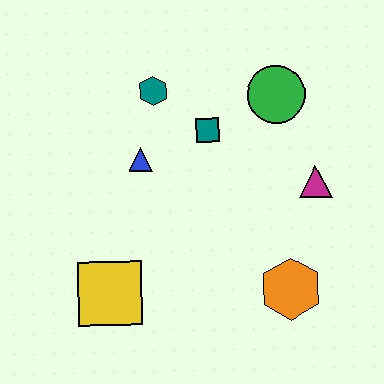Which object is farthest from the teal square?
The yellow square is farthest from the teal square.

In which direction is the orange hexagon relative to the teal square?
The orange hexagon is below the teal square.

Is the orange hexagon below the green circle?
Yes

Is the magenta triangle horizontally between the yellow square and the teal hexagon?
No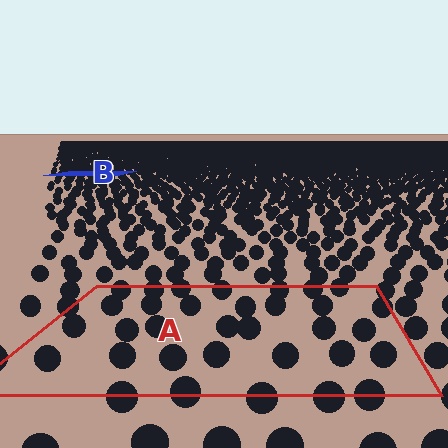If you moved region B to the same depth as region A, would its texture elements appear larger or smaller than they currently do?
They would appear larger. At a closer depth, the same texture elements are projected at a bigger on-screen size.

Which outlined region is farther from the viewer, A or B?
Region B is farther from the viewer — the texture elements inside it appear smaller and more densely packed.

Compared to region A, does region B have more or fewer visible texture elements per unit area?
Region B has more texture elements per unit area — they are packed more densely because it is farther away.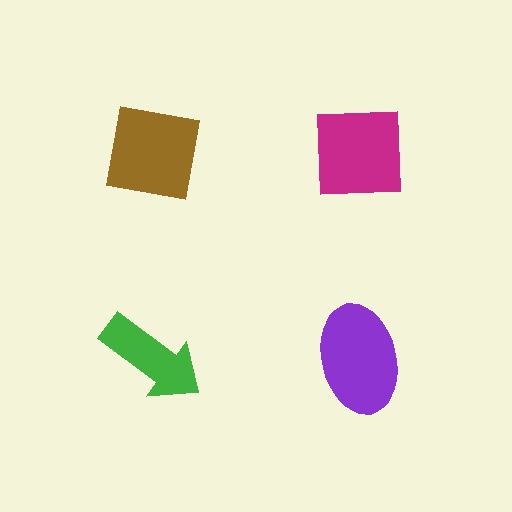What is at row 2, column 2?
A purple ellipse.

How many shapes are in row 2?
2 shapes.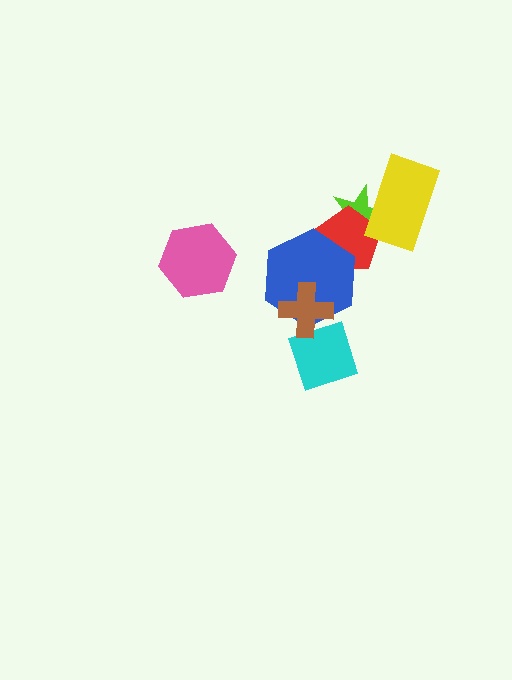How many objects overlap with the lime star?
2 objects overlap with the lime star.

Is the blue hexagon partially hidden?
Yes, it is partially covered by another shape.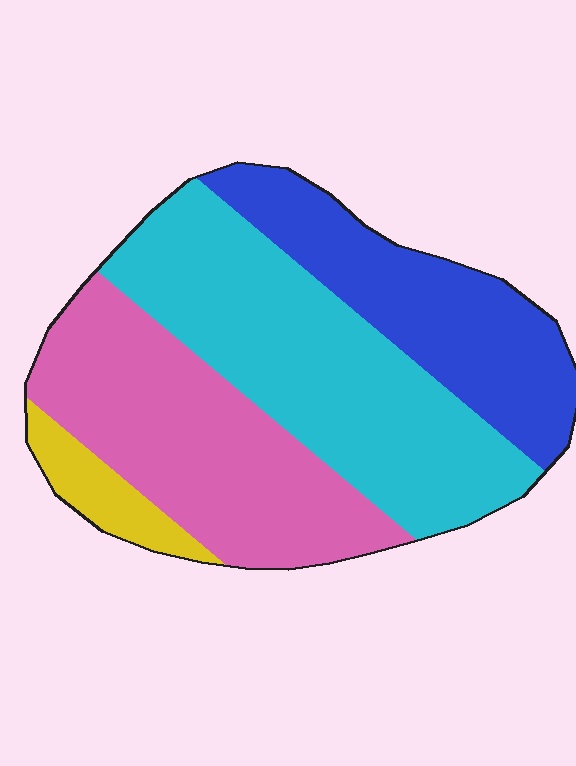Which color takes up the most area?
Cyan, at roughly 40%.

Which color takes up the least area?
Yellow, at roughly 5%.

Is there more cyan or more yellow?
Cyan.